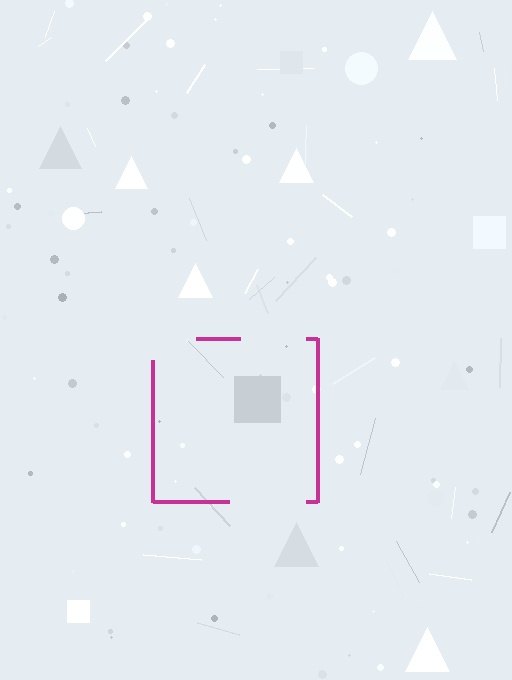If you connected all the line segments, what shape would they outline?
They would outline a square.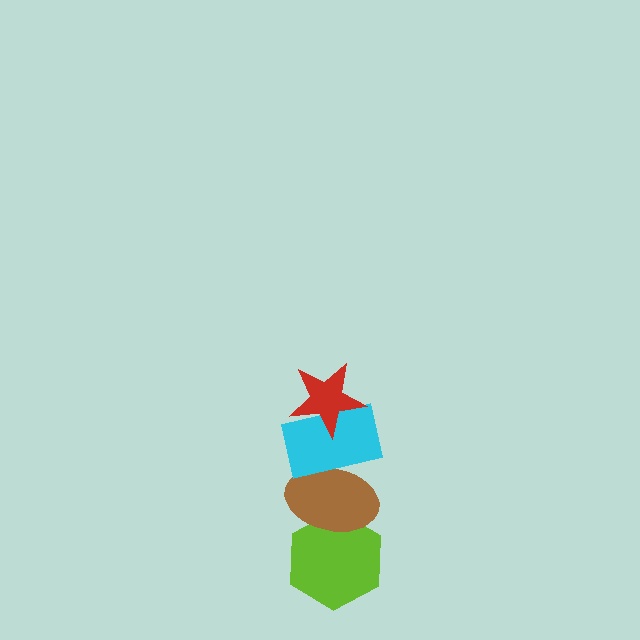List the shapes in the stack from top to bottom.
From top to bottom: the red star, the cyan rectangle, the brown ellipse, the lime hexagon.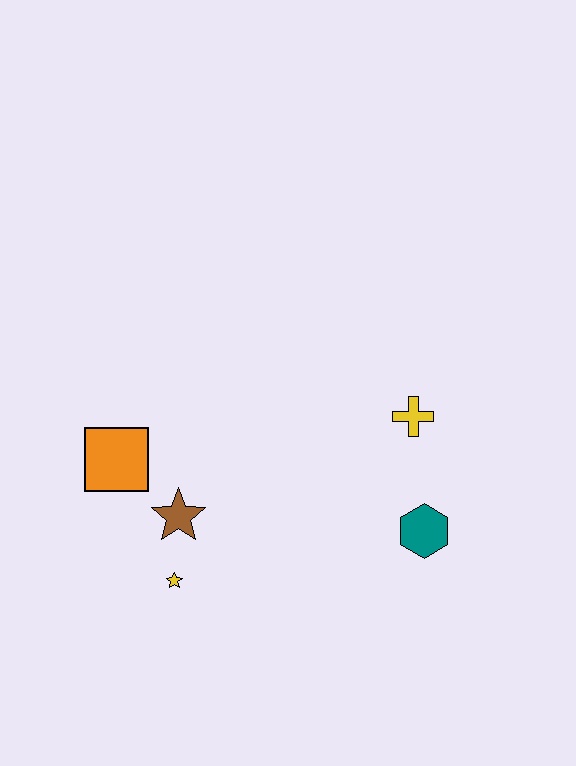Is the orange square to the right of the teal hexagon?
No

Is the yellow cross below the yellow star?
No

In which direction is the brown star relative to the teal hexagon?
The brown star is to the left of the teal hexagon.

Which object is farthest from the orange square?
The teal hexagon is farthest from the orange square.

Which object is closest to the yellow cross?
The teal hexagon is closest to the yellow cross.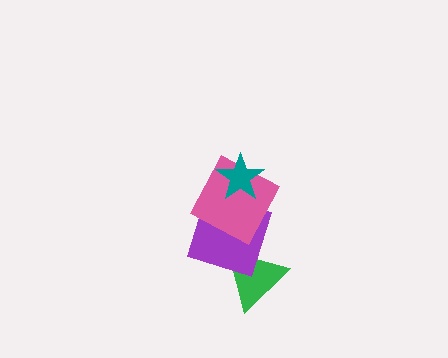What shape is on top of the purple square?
The pink square is on top of the purple square.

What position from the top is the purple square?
The purple square is 3rd from the top.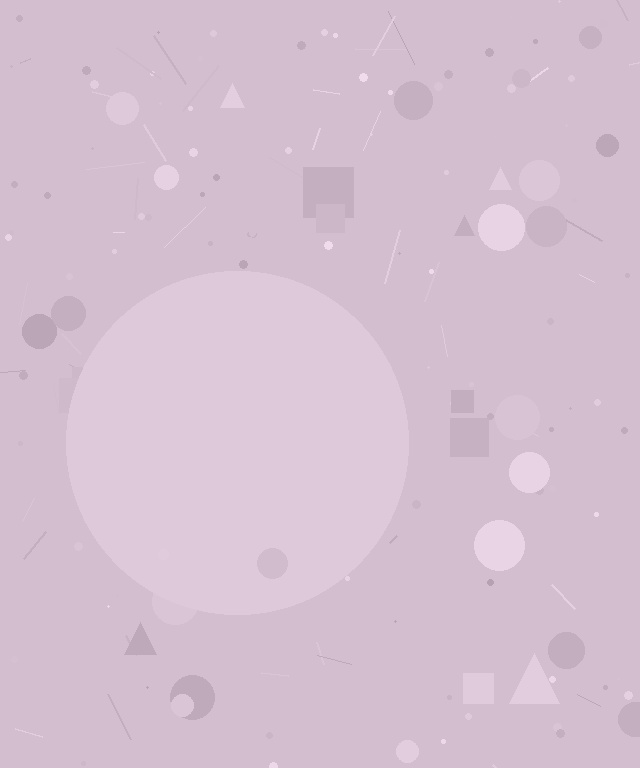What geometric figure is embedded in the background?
A circle is embedded in the background.